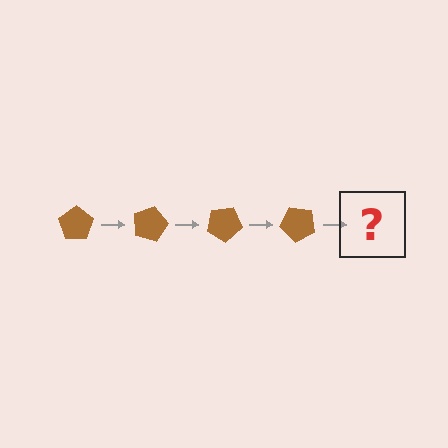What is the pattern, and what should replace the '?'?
The pattern is that the pentagon rotates 15 degrees each step. The '?' should be a brown pentagon rotated 60 degrees.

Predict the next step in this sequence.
The next step is a brown pentagon rotated 60 degrees.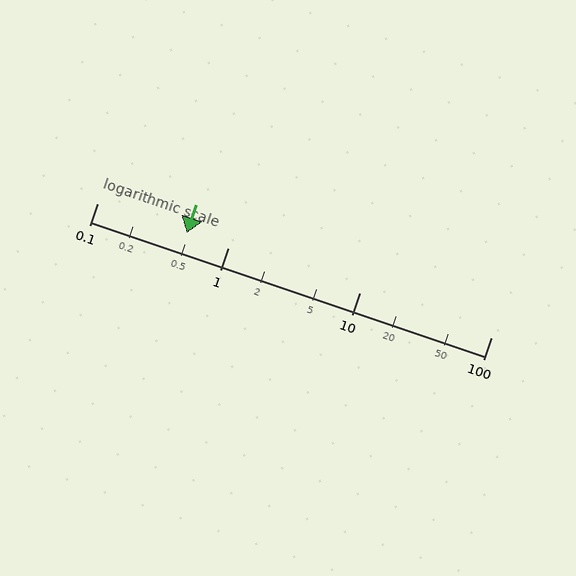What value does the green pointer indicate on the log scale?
The pointer indicates approximately 0.48.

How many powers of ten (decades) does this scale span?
The scale spans 3 decades, from 0.1 to 100.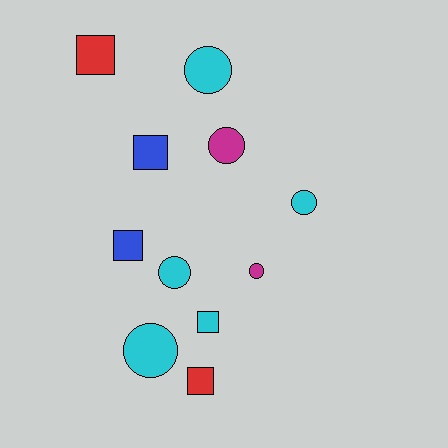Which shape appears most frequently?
Circle, with 6 objects.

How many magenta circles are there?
There are 2 magenta circles.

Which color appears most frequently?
Cyan, with 5 objects.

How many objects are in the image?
There are 11 objects.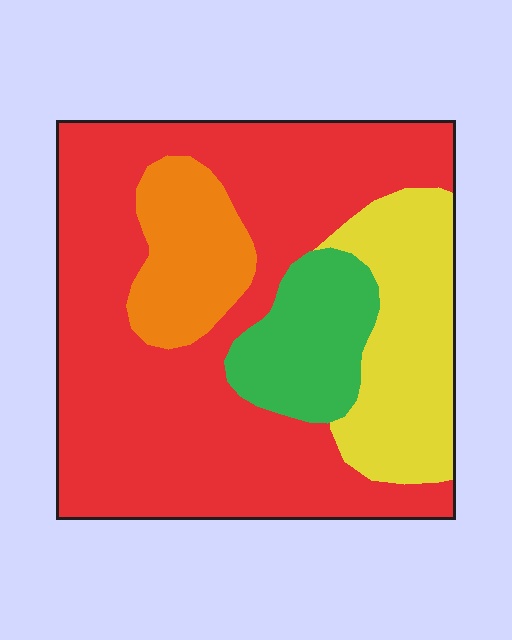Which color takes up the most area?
Red, at roughly 60%.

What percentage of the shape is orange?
Orange takes up about one tenth (1/10) of the shape.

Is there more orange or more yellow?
Yellow.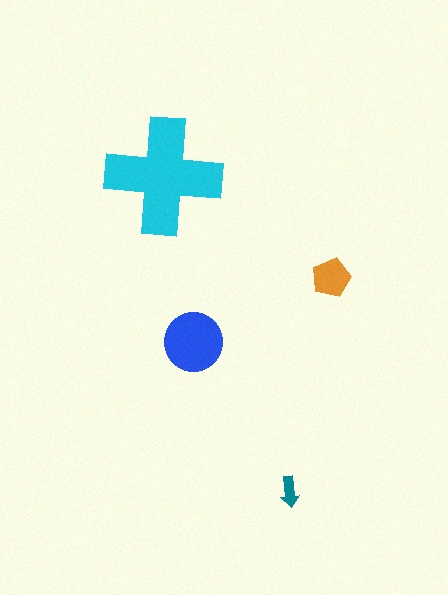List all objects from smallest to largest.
The teal arrow, the orange pentagon, the blue circle, the cyan cross.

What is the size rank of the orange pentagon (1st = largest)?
3rd.